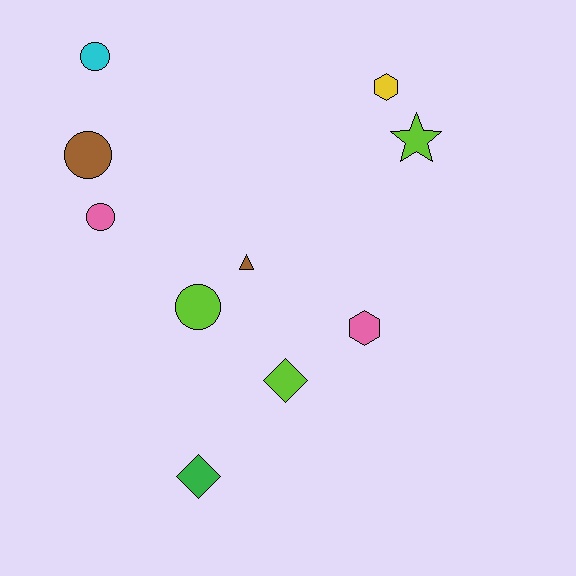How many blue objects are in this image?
There are no blue objects.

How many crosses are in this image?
There are no crosses.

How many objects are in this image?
There are 10 objects.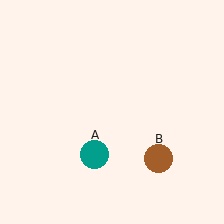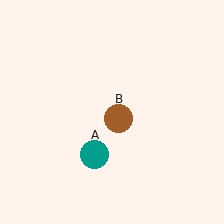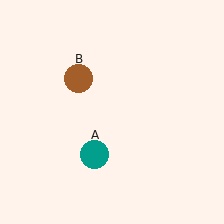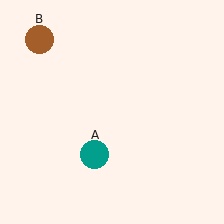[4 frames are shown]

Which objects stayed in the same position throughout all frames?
Teal circle (object A) remained stationary.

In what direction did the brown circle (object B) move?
The brown circle (object B) moved up and to the left.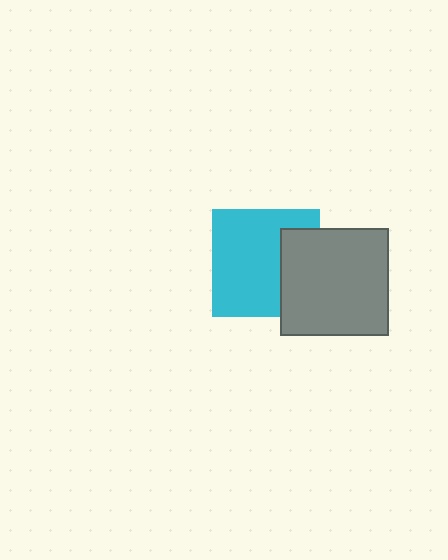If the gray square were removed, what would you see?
You would see the complete cyan square.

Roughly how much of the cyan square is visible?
Most of it is visible (roughly 69%).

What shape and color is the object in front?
The object in front is a gray square.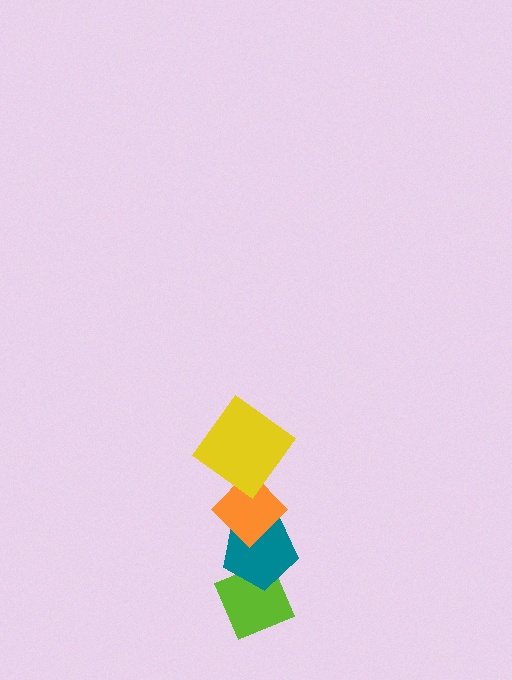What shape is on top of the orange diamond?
The yellow diamond is on top of the orange diamond.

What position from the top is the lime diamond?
The lime diamond is 4th from the top.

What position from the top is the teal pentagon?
The teal pentagon is 3rd from the top.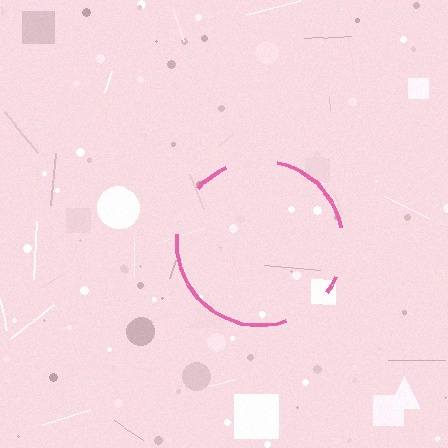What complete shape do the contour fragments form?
The contour fragments form a circle.